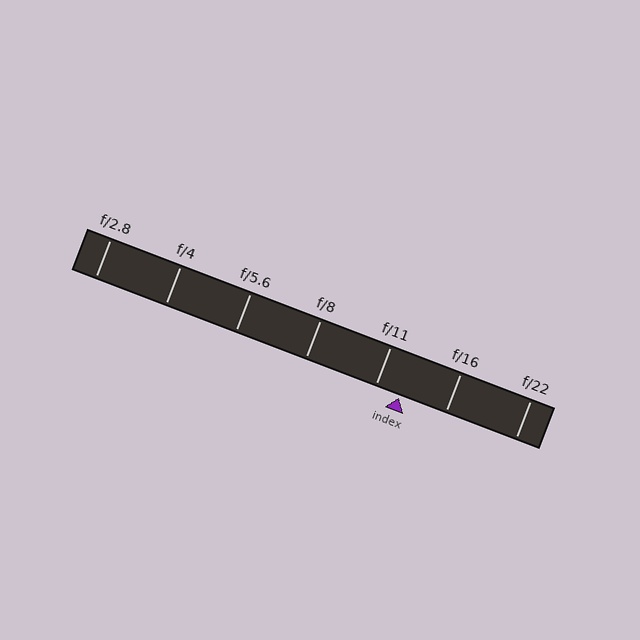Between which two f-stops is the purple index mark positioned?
The index mark is between f/11 and f/16.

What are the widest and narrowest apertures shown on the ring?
The widest aperture shown is f/2.8 and the narrowest is f/22.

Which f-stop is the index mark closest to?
The index mark is closest to f/11.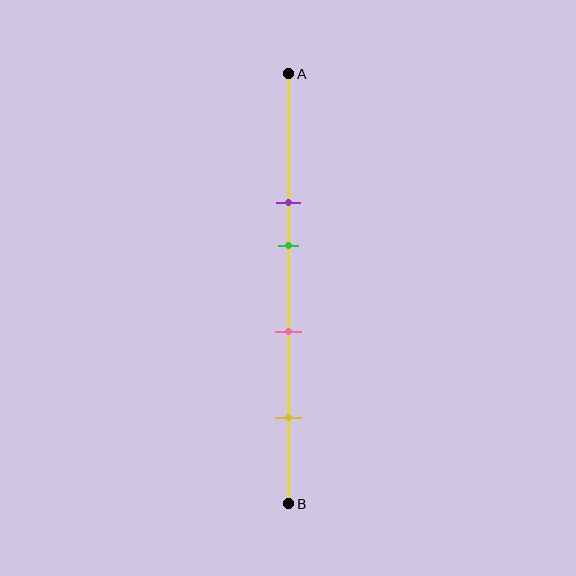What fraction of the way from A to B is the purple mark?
The purple mark is approximately 30% (0.3) of the way from A to B.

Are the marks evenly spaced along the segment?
No, the marks are not evenly spaced.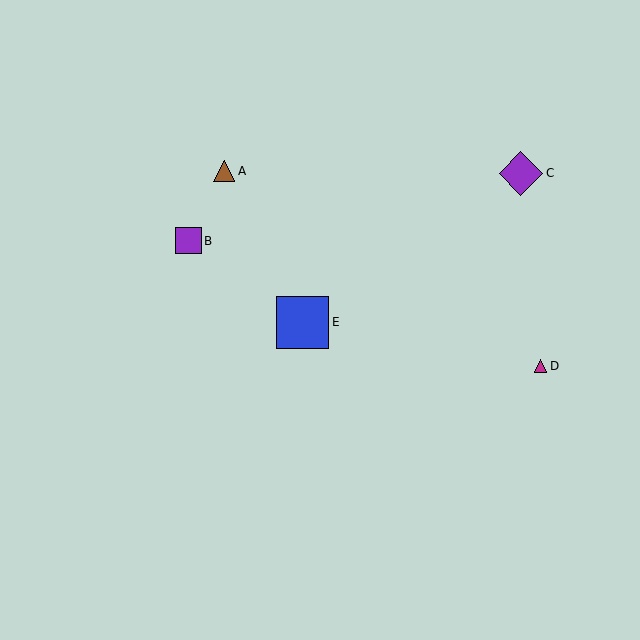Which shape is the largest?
The blue square (labeled E) is the largest.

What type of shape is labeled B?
Shape B is a purple square.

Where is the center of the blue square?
The center of the blue square is at (303, 322).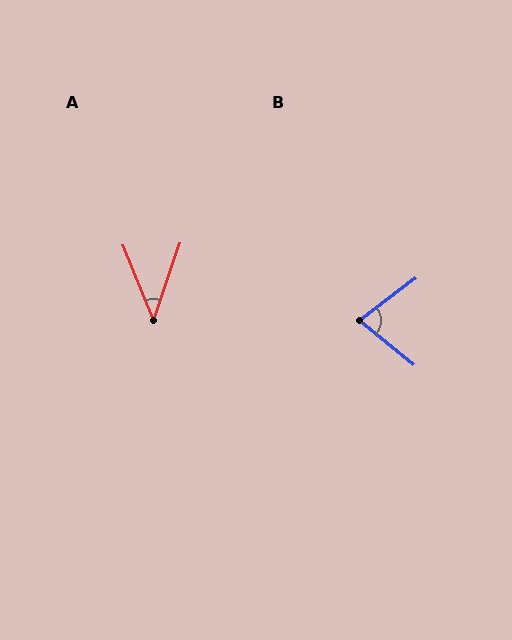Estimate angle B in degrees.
Approximately 76 degrees.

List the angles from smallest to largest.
A (41°), B (76°).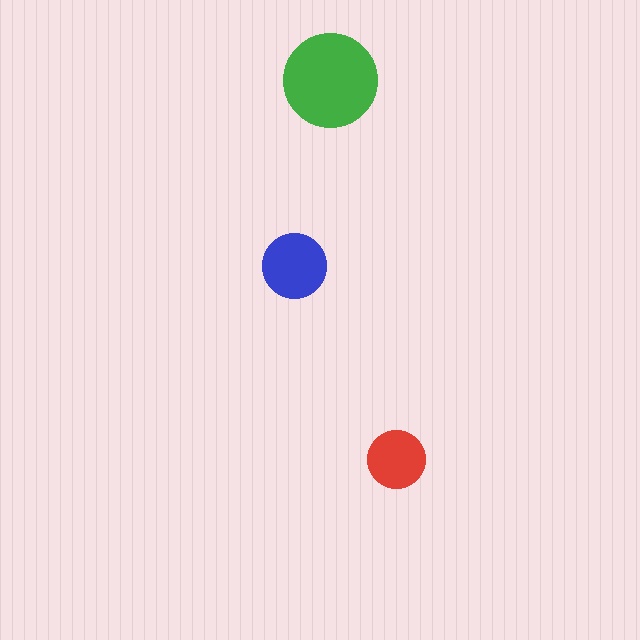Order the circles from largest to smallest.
the green one, the blue one, the red one.